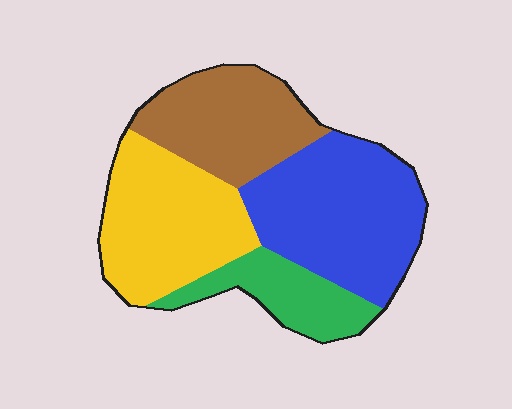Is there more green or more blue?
Blue.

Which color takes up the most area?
Blue, at roughly 35%.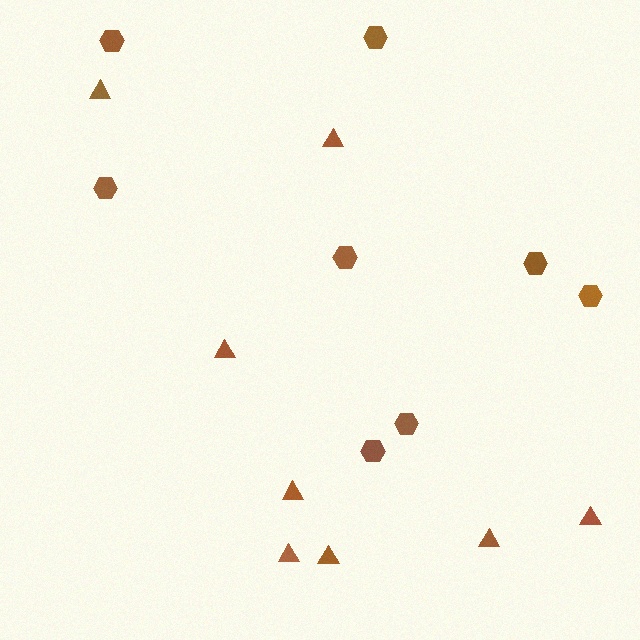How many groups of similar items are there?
There are 2 groups: one group of hexagons (8) and one group of triangles (8).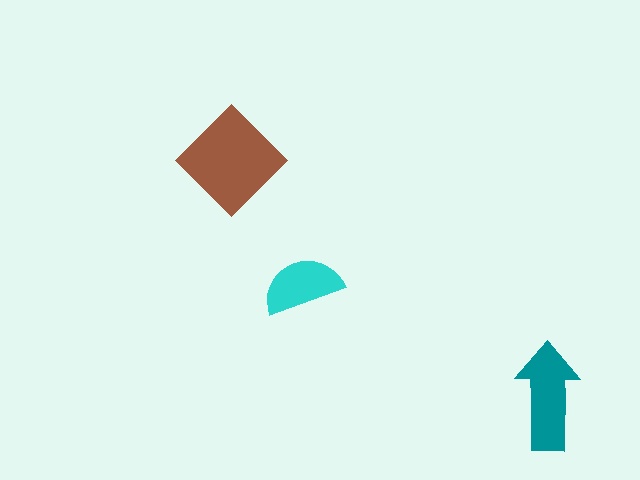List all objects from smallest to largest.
The cyan semicircle, the teal arrow, the brown diamond.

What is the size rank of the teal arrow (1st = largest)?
2nd.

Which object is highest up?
The brown diamond is topmost.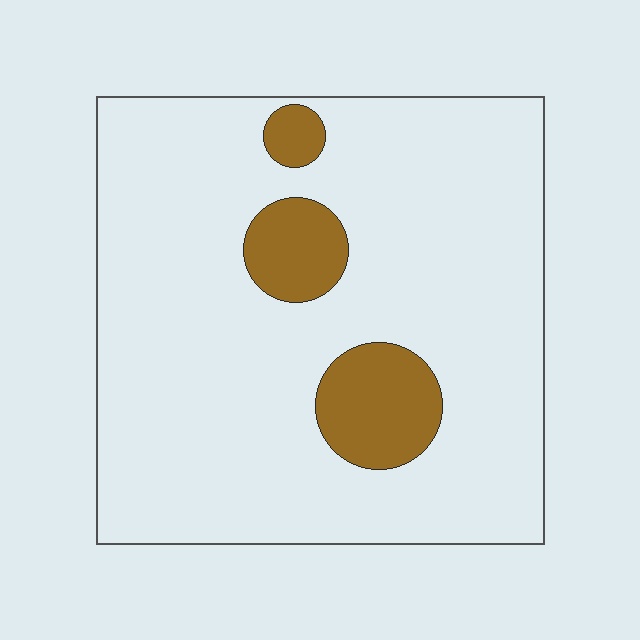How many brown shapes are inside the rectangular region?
3.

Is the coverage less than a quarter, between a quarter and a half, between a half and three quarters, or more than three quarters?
Less than a quarter.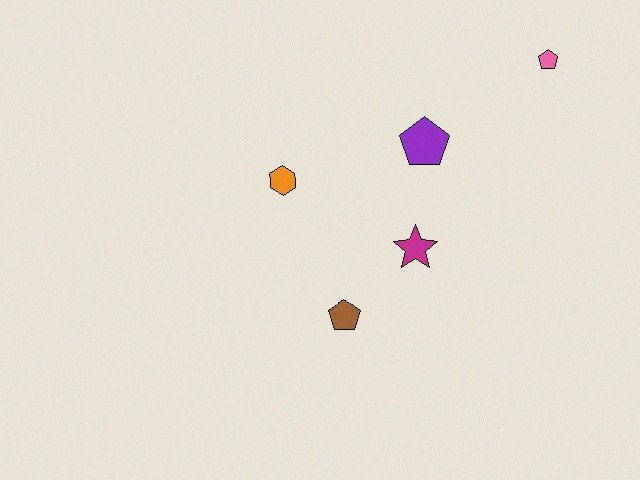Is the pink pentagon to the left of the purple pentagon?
No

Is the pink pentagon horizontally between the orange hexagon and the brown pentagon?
No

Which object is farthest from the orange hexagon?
The pink pentagon is farthest from the orange hexagon.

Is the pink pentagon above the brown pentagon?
Yes